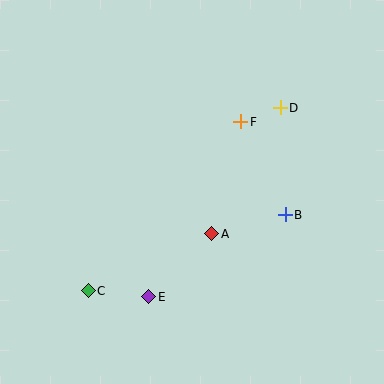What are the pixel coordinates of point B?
Point B is at (285, 215).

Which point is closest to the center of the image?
Point A at (212, 234) is closest to the center.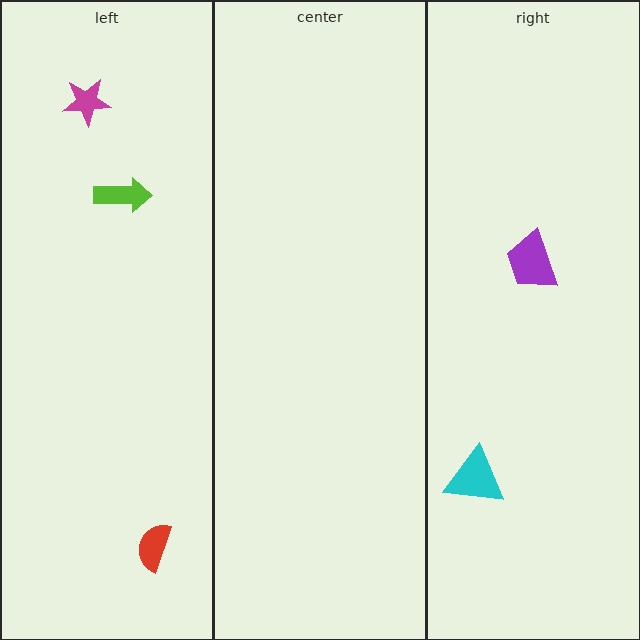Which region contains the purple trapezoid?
The right region.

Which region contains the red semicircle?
The left region.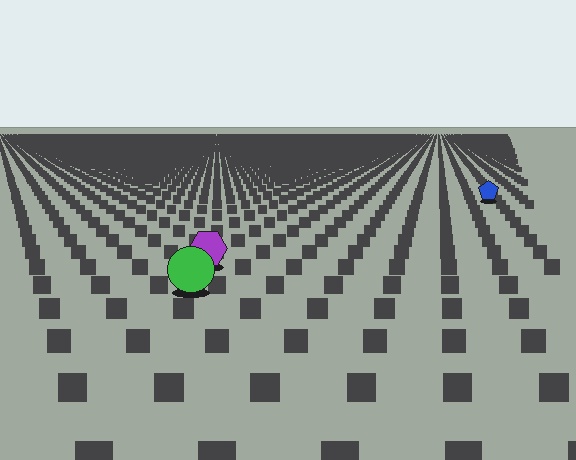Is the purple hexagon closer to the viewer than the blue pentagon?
Yes. The purple hexagon is closer — you can tell from the texture gradient: the ground texture is coarser near it.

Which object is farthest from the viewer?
The blue pentagon is farthest from the viewer. It appears smaller and the ground texture around it is denser.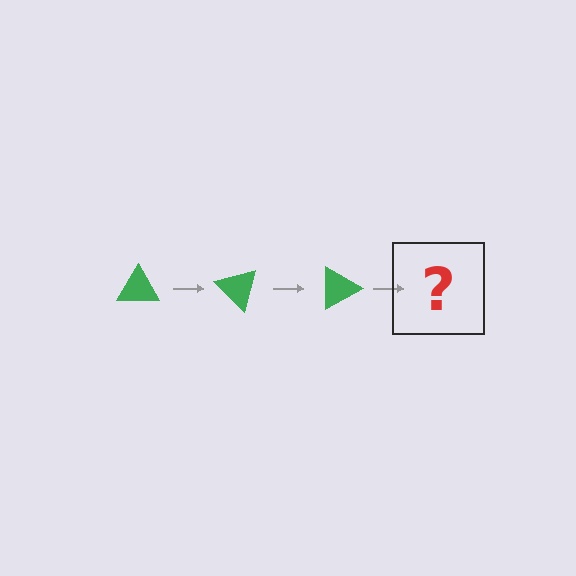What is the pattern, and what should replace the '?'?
The pattern is that the triangle rotates 45 degrees each step. The '?' should be a green triangle rotated 135 degrees.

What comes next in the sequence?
The next element should be a green triangle rotated 135 degrees.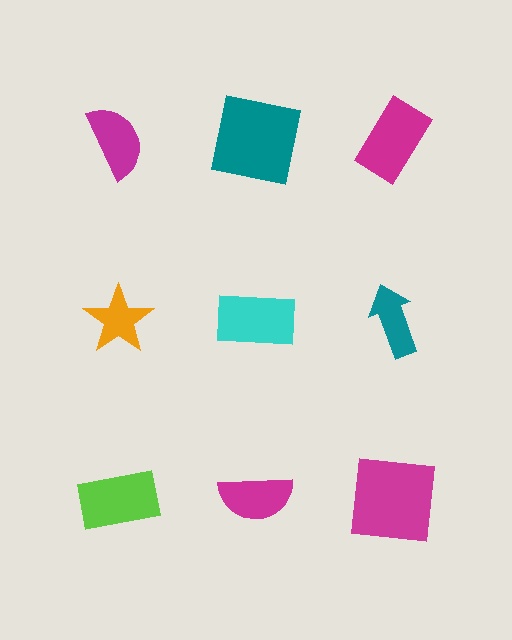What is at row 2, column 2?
A cyan rectangle.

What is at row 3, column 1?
A lime rectangle.